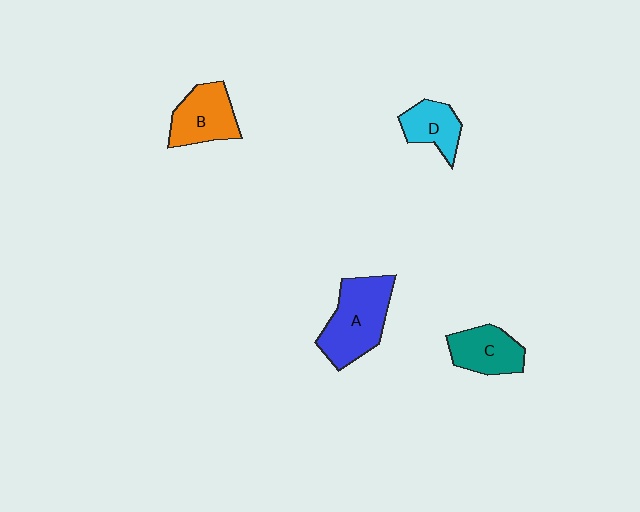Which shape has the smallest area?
Shape D (cyan).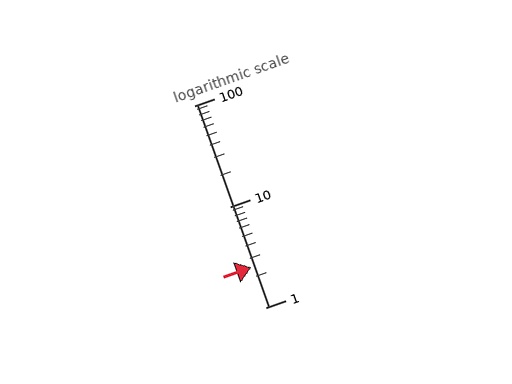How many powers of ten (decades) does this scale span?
The scale spans 2 decades, from 1 to 100.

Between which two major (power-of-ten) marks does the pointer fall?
The pointer is between 1 and 10.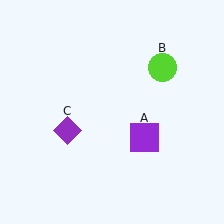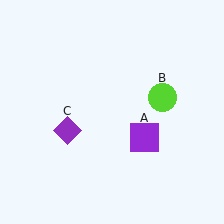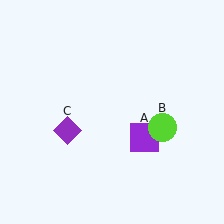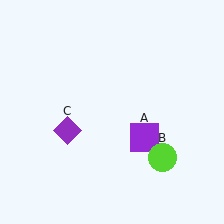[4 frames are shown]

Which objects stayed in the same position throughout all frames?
Purple square (object A) and purple diamond (object C) remained stationary.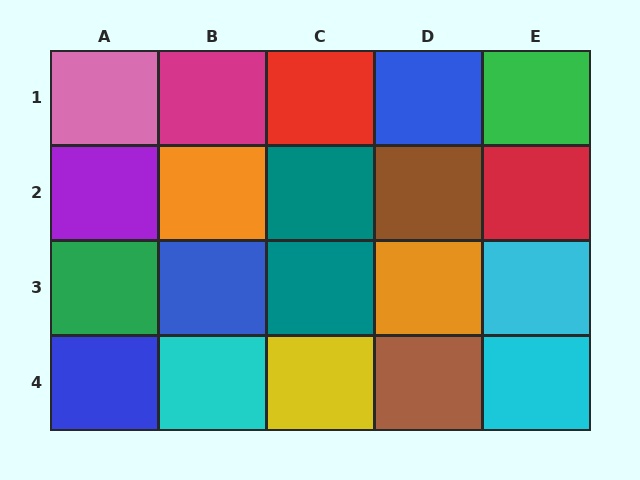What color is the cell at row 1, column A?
Pink.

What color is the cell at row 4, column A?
Blue.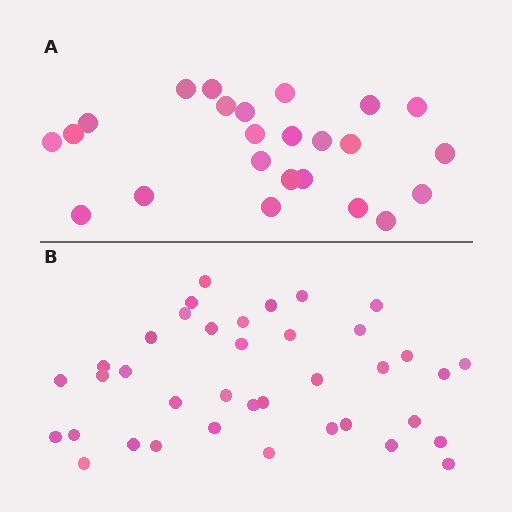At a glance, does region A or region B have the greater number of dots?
Region B (the bottom region) has more dots.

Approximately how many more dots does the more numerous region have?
Region B has approximately 15 more dots than region A.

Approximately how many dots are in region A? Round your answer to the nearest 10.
About 20 dots. (The exact count is 24, which rounds to 20.)